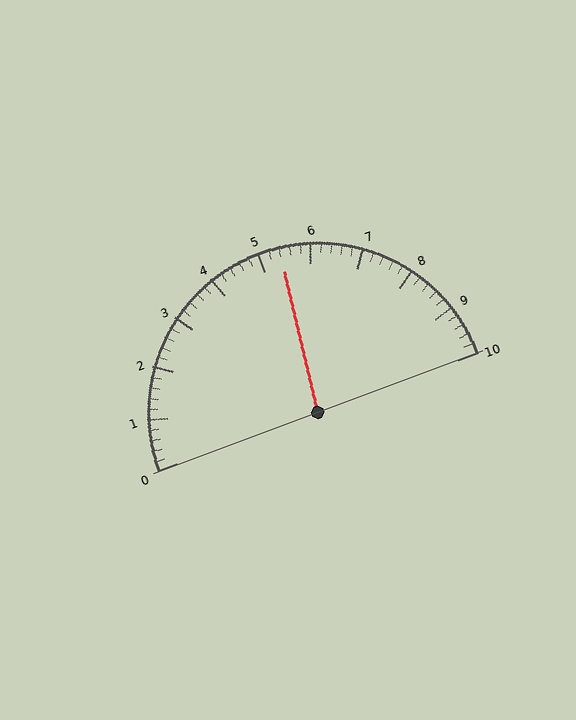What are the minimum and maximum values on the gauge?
The gauge ranges from 0 to 10.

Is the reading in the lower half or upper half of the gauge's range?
The reading is in the upper half of the range (0 to 10).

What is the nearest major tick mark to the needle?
The nearest major tick mark is 5.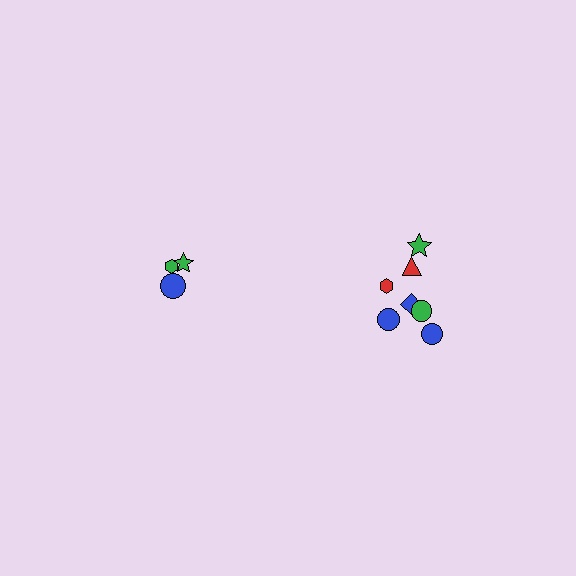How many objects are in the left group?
There are 3 objects.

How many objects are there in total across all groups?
There are 10 objects.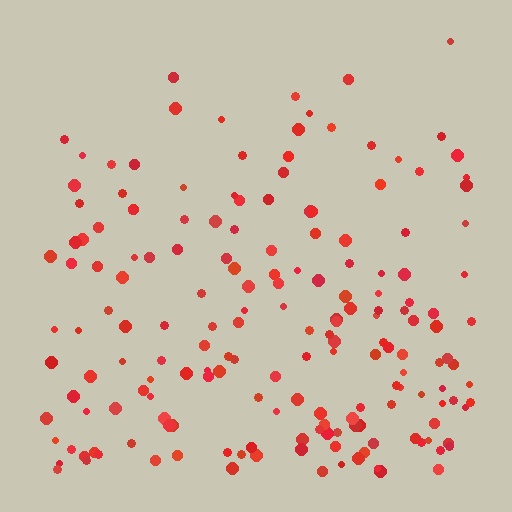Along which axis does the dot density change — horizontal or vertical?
Vertical.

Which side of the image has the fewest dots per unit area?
The top.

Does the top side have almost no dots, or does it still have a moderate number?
Still a moderate number, just noticeably fewer than the bottom.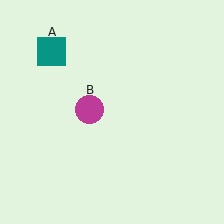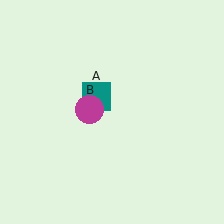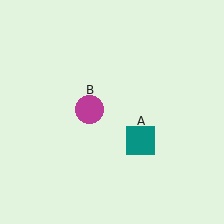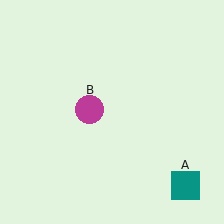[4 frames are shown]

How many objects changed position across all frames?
1 object changed position: teal square (object A).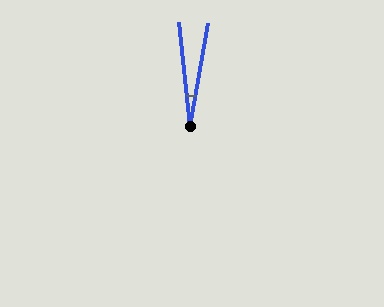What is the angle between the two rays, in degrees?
Approximately 16 degrees.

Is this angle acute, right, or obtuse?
It is acute.